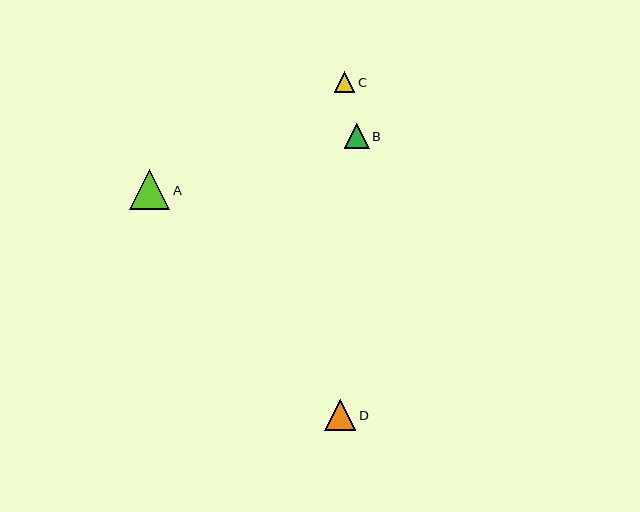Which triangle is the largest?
Triangle A is the largest with a size of approximately 41 pixels.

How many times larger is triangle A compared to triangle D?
Triangle A is approximately 1.3 times the size of triangle D.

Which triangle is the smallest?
Triangle C is the smallest with a size of approximately 20 pixels.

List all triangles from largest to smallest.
From largest to smallest: A, D, B, C.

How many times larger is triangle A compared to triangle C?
Triangle A is approximately 2.0 times the size of triangle C.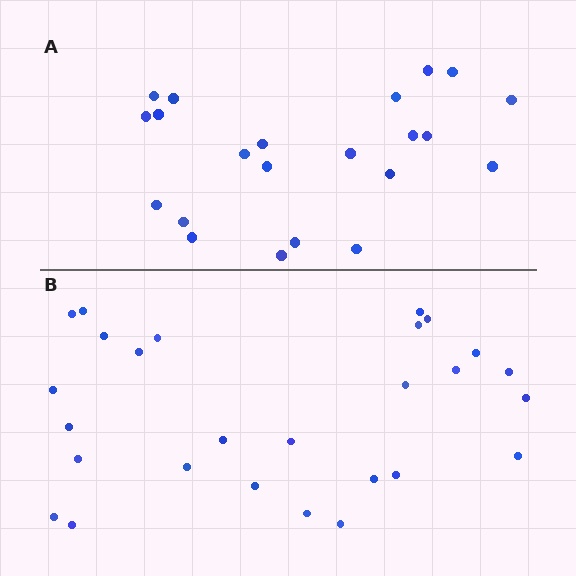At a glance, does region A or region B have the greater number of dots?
Region B (the bottom region) has more dots.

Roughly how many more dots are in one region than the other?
Region B has about 5 more dots than region A.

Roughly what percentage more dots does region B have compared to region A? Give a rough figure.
About 25% more.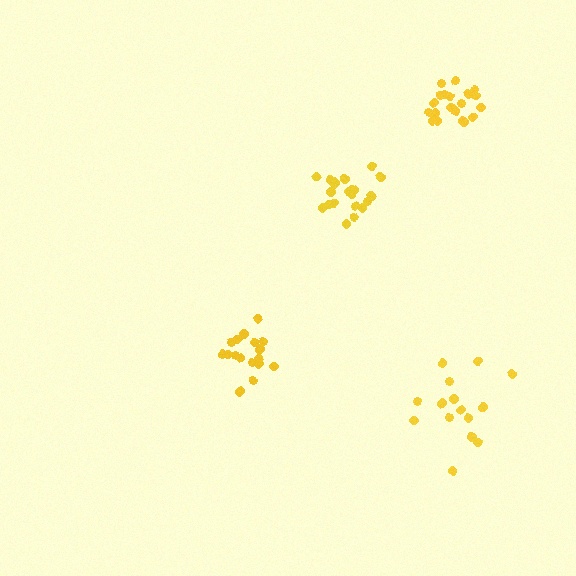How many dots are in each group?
Group 1: 17 dots, Group 2: 21 dots, Group 3: 15 dots, Group 4: 20 dots (73 total).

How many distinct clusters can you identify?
There are 4 distinct clusters.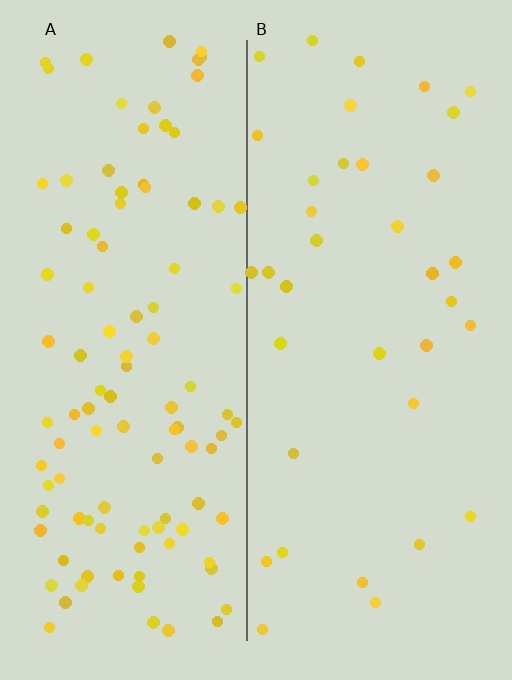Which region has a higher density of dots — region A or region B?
A (the left).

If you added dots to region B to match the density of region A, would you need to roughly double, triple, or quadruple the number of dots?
Approximately triple.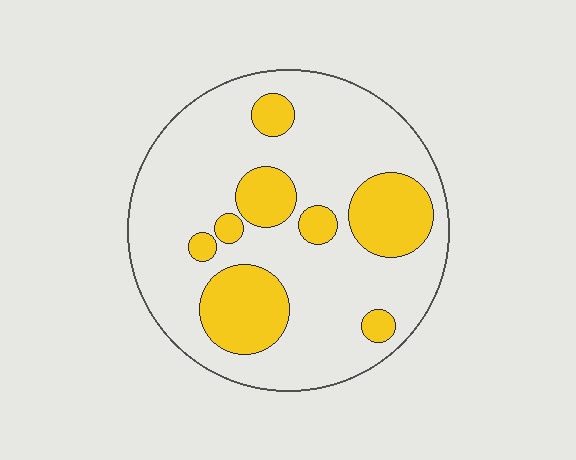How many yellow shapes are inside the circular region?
8.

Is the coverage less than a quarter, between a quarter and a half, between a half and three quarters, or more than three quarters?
Less than a quarter.